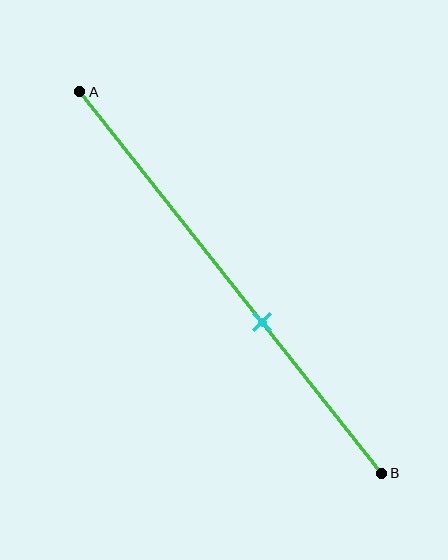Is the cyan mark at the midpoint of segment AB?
No, the mark is at about 60% from A, not at the 50% midpoint.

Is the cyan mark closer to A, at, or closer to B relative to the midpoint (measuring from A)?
The cyan mark is closer to point B than the midpoint of segment AB.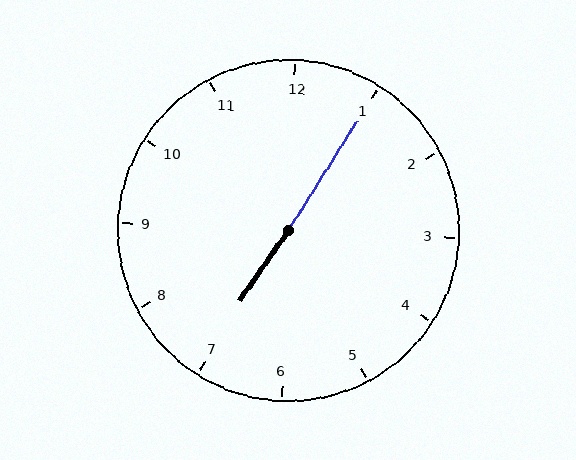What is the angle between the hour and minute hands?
Approximately 178 degrees.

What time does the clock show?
7:05.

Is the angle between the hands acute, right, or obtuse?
It is obtuse.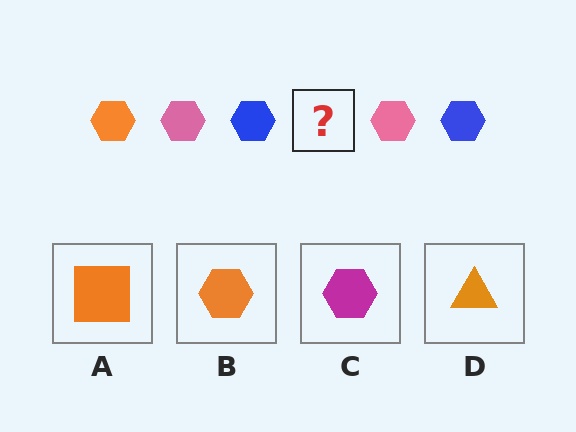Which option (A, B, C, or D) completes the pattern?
B.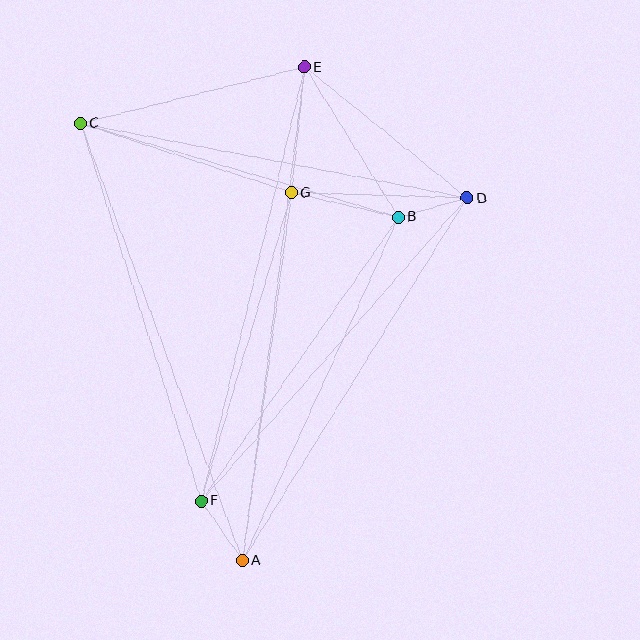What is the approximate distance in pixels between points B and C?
The distance between B and C is approximately 332 pixels.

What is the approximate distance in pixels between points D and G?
The distance between D and G is approximately 176 pixels.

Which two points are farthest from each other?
Points A and E are farthest from each other.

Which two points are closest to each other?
Points B and D are closest to each other.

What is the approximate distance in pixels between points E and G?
The distance between E and G is approximately 126 pixels.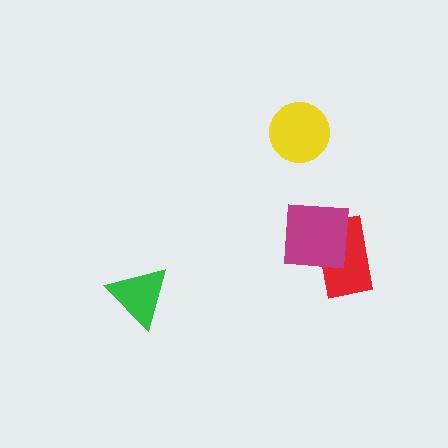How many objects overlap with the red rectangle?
1 object overlaps with the red rectangle.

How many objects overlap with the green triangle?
0 objects overlap with the green triangle.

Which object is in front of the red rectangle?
The magenta square is in front of the red rectangle.